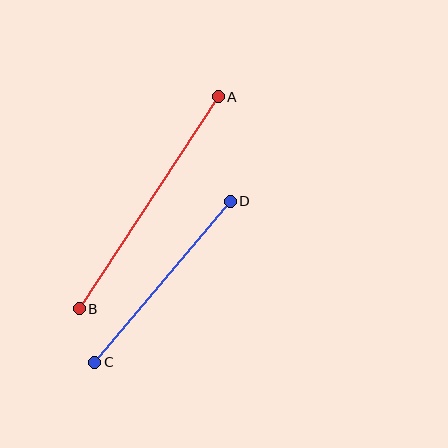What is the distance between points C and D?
The distance is approximately 210 pixels.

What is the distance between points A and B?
The distance is approximately 254 pixels.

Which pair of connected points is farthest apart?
Points A and B are farthest apart.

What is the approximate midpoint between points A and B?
The midpoint is at approximately (149, 203) pixels.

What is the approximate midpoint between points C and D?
The midpoint is at approximately (163, 282) pixels.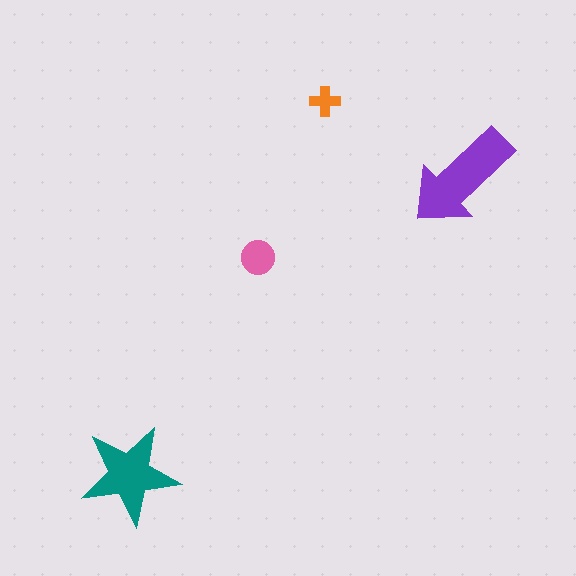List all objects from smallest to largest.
The orange cross, the pink circle, the teal star, the purple arrow.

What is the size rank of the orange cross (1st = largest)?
4th.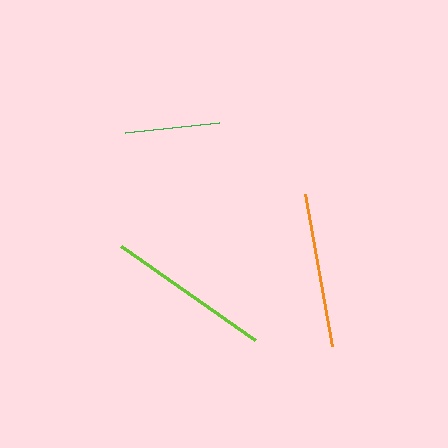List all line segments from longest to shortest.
From longest to shortest: lime, orange, green.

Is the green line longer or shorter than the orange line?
The orange line is longer than the green line.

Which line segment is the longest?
The lime line is the longest at approximately 164 pixels.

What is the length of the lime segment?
The lime segment is approximately 164 pixels long.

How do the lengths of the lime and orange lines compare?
The lime and orange lines are approximately the same length.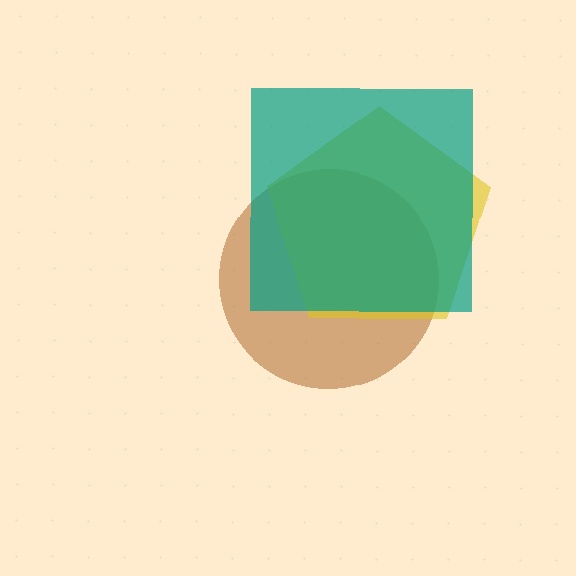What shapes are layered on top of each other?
The layered shapes are: a brown circle, a yellow pentagon, a teal square.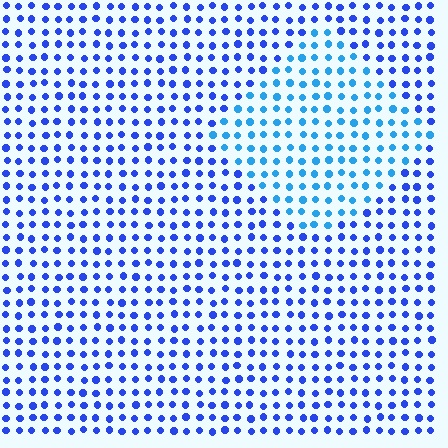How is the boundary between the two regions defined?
The boundary is defined purely by a slight shift in hue (about 29 degrees). Spacing, size, and orientation are identical on both sides.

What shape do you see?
I see a diamond.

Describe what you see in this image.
The image is filled with small blue elements in a uniform arrangement. A diamond-shaped region is visible where the elements are tinted to a slightly different hue, forming a subtle color boundary.